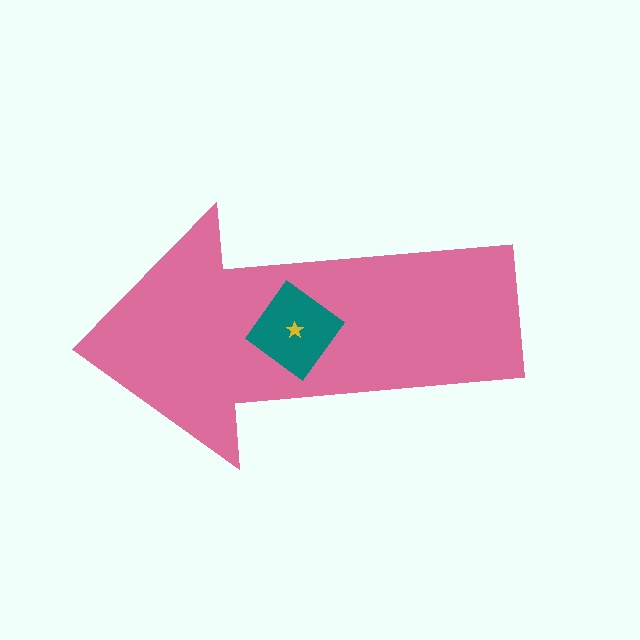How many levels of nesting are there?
3.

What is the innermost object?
The yellow star.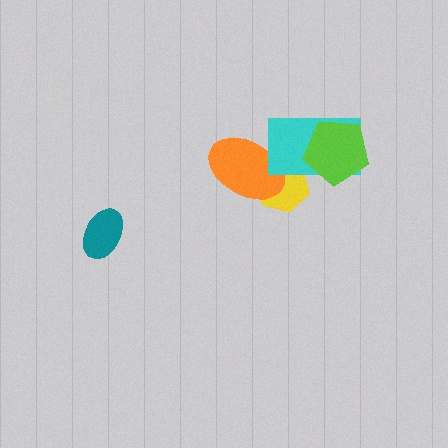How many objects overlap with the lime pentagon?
1 object overlaps with the lime pentagon.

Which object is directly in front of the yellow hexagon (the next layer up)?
The orange ellipse is directly in front of the yellow hexagon.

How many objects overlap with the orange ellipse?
2 objects overlap with the orange ellipse.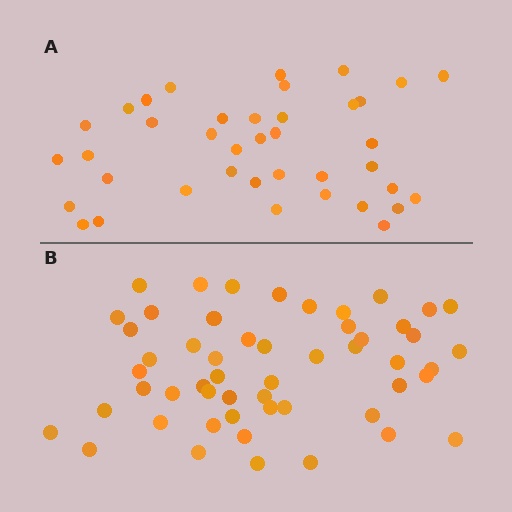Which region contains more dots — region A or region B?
Region B (the bottom region) has more dots.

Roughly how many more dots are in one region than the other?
Region B has approximately 15 more dots than region A.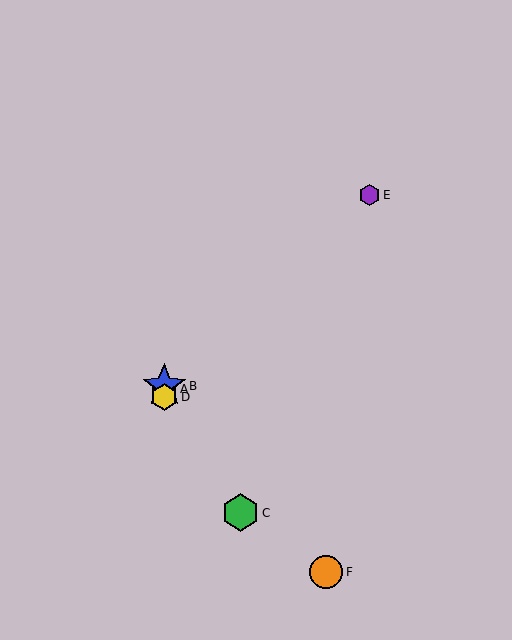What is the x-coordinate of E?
Object E is at x≈370.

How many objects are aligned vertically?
3 objects (A, B, D) are aligned vertically.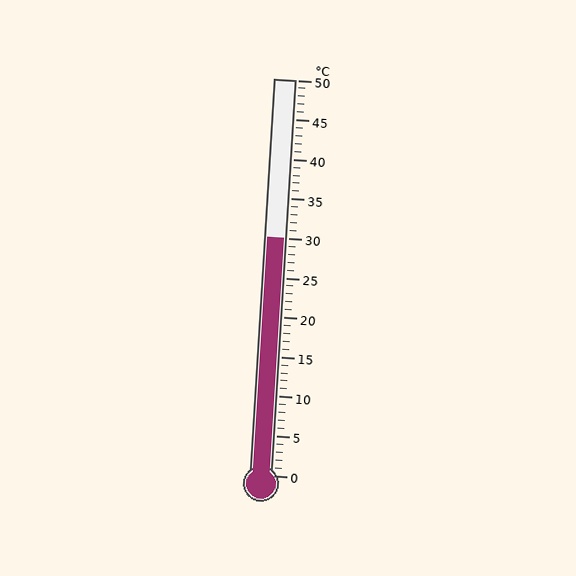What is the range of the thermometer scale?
The thermometer scale ranges from 0°C to 50°C.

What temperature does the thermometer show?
The thermometer shows approximately 30°C.